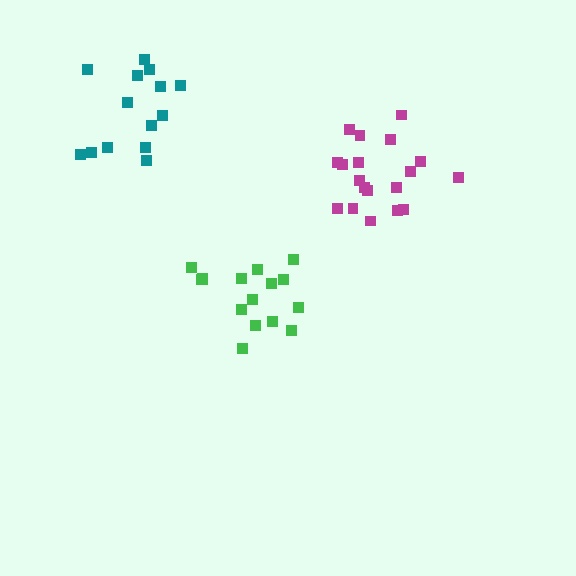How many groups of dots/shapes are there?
There are 3 groups.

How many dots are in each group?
Group 1: 16 dots, Group 2: 19 dots, Group 3: 14 dots (49 total).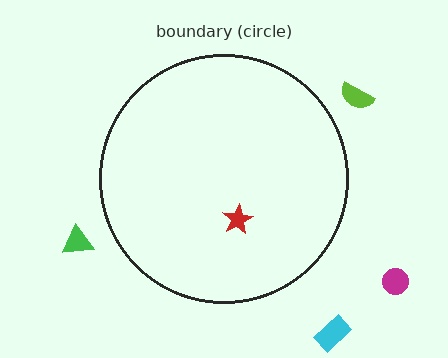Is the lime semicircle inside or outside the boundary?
Outside.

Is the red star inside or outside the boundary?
Inside.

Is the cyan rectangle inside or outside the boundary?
Outside.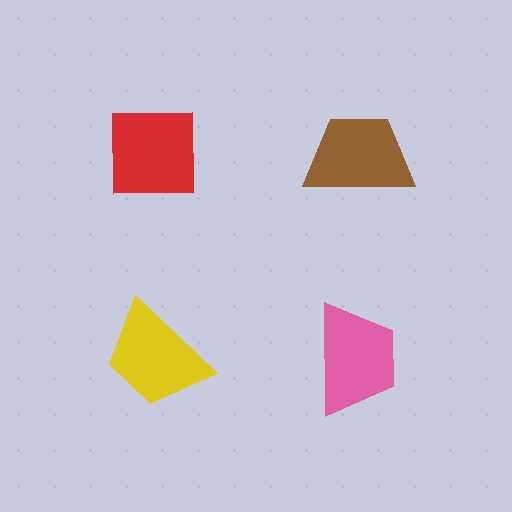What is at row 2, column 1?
A yellow trapezoid.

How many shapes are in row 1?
2 shapes.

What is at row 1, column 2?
A brown trapezoid.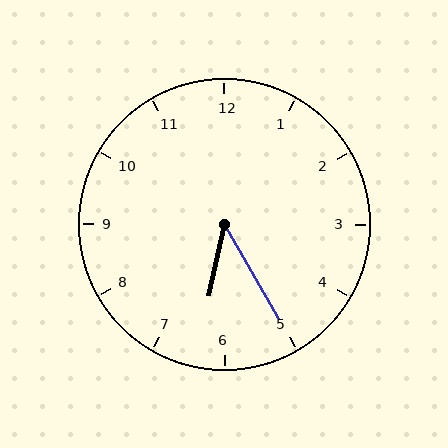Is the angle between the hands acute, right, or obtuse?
It is acute.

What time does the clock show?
6:25.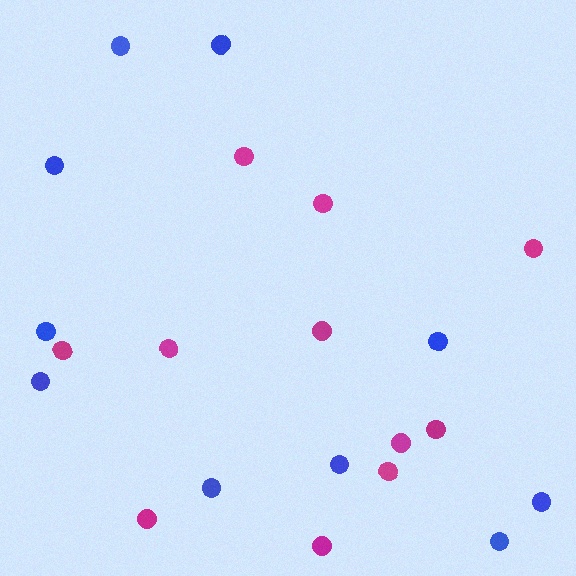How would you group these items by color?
There are 2 groups: one group of magenta circles (11) and one group of blue circles (10).